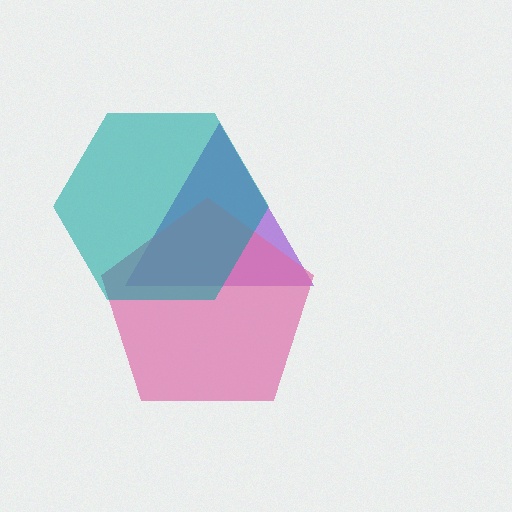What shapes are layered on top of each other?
The layered shapes are: a purple triangle, a pink pentagon, a teal hexagon.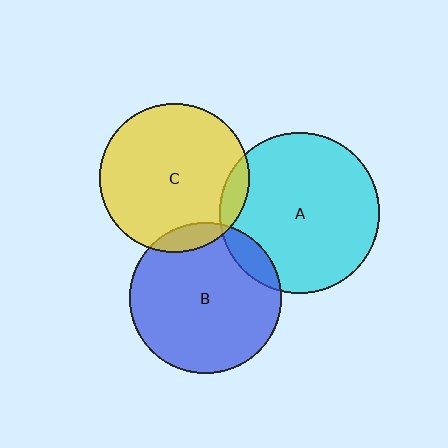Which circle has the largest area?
Circle A (cyan).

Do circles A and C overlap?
Yes.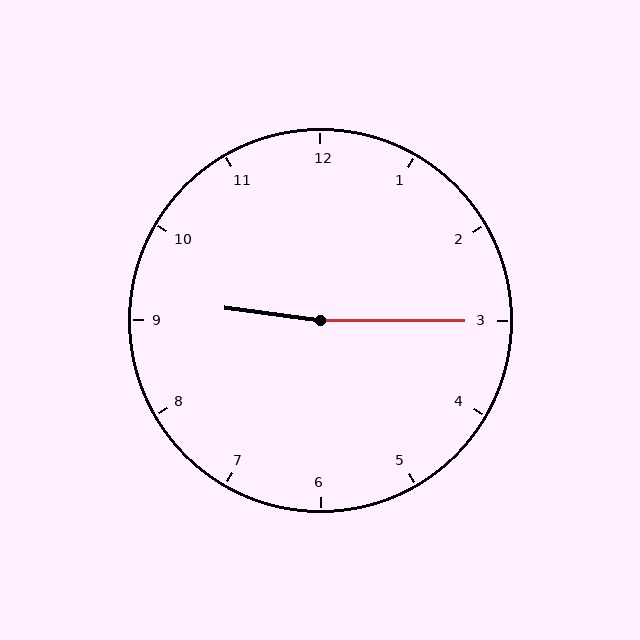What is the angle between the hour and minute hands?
Approximately 172 degrees.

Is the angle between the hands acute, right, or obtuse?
It is obtuse.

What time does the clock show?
9:15.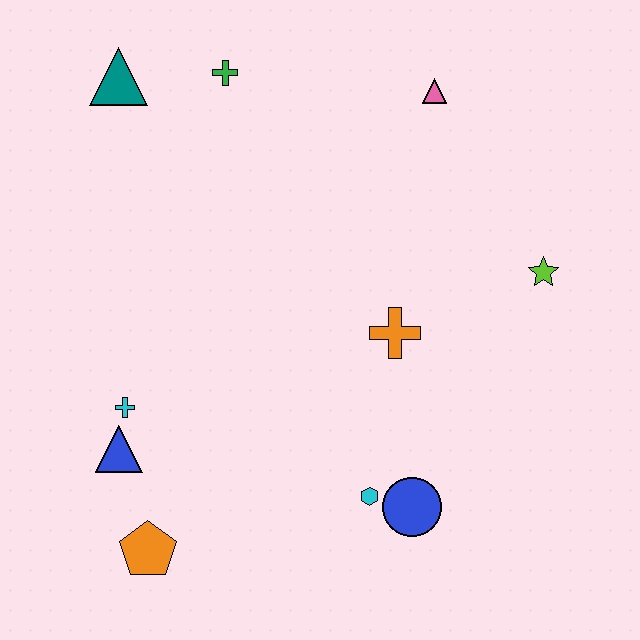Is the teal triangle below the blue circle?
No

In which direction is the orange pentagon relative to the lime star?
The orange pentagon is to the left of the lime star.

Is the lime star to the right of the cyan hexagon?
Yes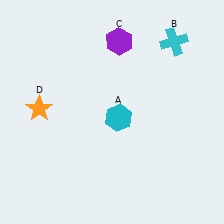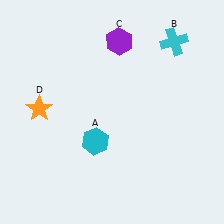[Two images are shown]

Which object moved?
The cyan hexagon (A) moved down.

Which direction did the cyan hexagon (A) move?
The cyan hexagon (A) moved down.